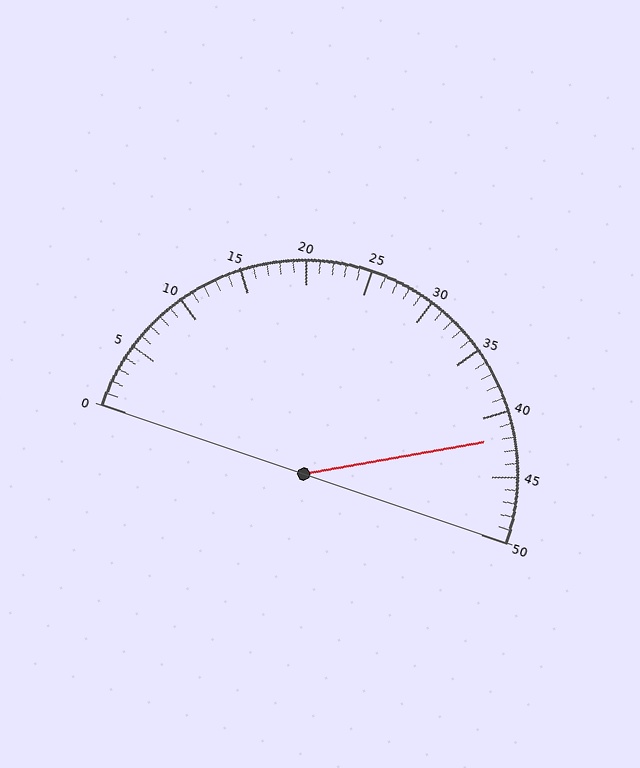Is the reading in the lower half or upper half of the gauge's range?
The reading is in the upper half of the range (0 to 50).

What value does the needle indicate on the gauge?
The needle indicates approximately 42.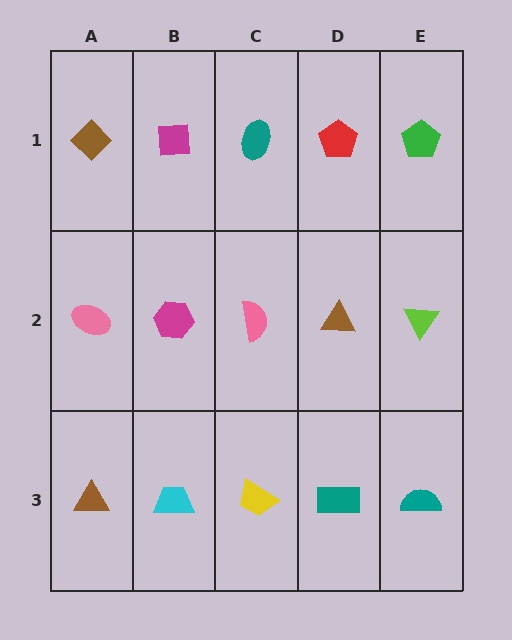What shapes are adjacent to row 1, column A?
A pink ellipse (row 2, column A), a magenta square (row 1, column B).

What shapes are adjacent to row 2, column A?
A brown diamond (row 1, column A), a brown triangle (row 3, column A), a magenta hexagon (row 2, column B).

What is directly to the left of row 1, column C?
A magenta square.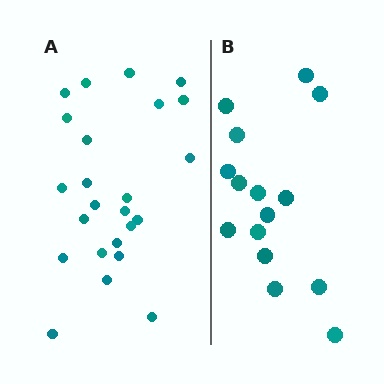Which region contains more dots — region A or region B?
Region A (the left region) has more dots.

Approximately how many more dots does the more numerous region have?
Region A has roughly 8 or so more dots than region B.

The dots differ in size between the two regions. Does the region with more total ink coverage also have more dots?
No. Region B has more total ink coverage because its dots are larger, but region A actually contains more individual dots. Total area can be misleading — the number of items is what matters here.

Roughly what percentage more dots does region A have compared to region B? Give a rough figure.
About 60% more.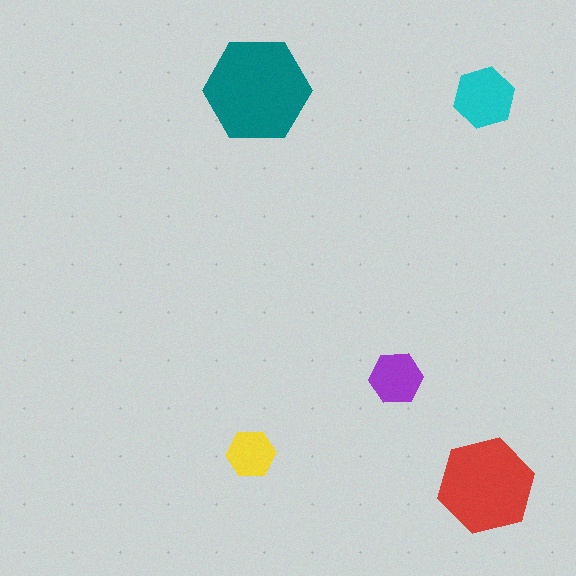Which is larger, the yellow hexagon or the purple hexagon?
The purple one.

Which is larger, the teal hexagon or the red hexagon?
The teal one.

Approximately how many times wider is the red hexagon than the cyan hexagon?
About 1.5 times wider.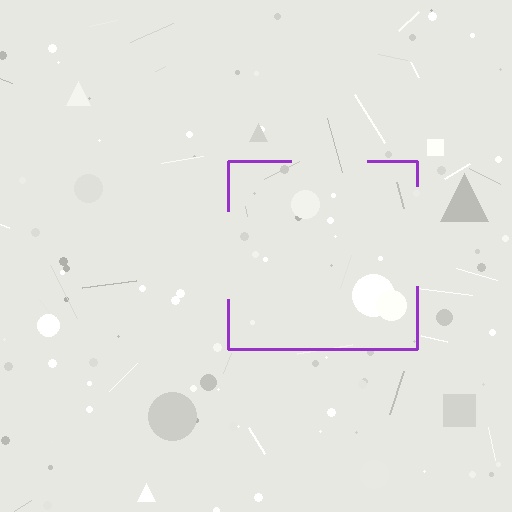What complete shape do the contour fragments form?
The contour fragments form a square.